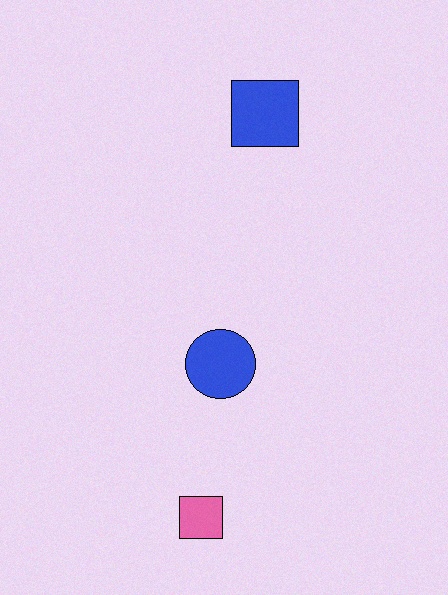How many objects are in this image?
There are 3 objects.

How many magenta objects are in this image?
There are no magenta objects.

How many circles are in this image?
There is 1 circle.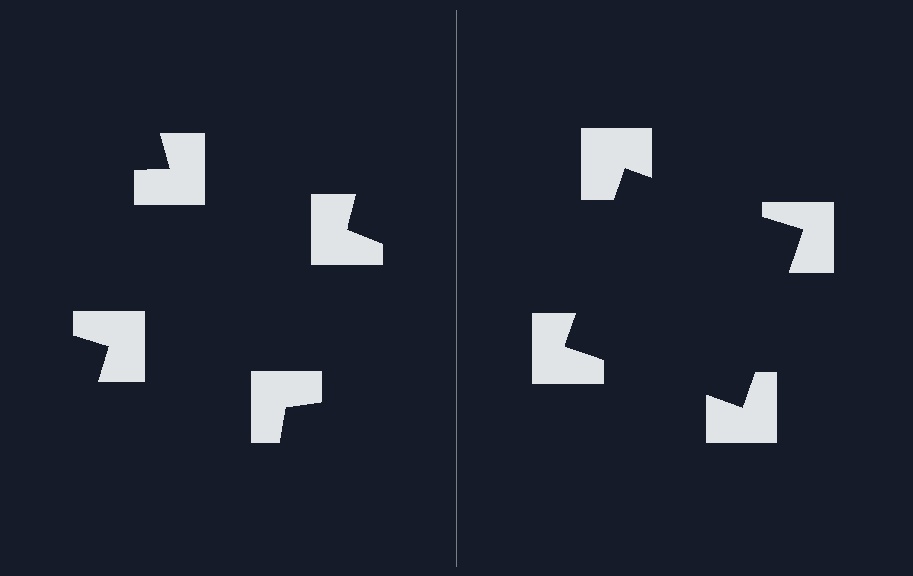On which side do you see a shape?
An illusory square appears on the right side. On the left side the wedge cuts are rotated, so no coherent shape forms.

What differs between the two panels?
The notched squares are positioned identically on both sides; only the wedge orientations differ. On the right they align to a square; on the left they are misaligned.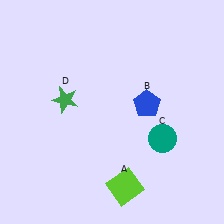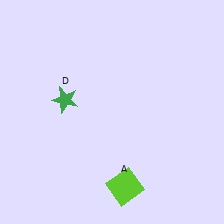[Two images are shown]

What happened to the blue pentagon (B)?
The blue pentagon (B) was removed in Image 2. It was in the top-right area of Image 1.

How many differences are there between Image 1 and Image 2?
There are 2 differences between the two images.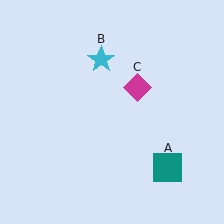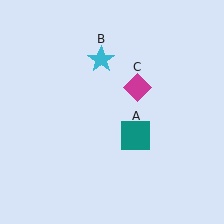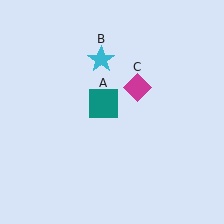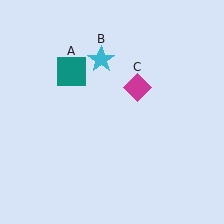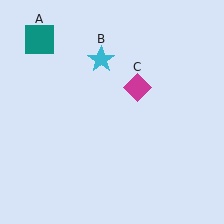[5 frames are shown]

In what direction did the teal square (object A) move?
The teal square (object A) moved up and to the left.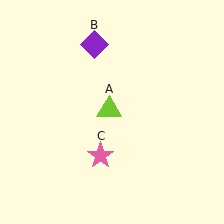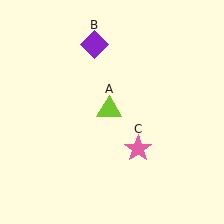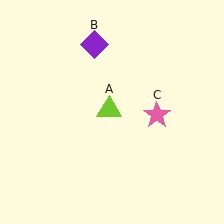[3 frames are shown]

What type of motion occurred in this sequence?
The pink star (object C) rotated counterclockwise around the center of the scene.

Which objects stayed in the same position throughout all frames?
Lime triangle (object A) and purple diamond (object B) remained stationary.